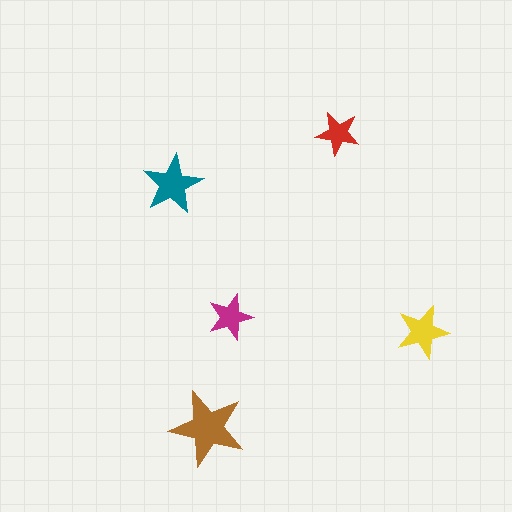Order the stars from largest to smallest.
the brown one, the teal one, the yellow one, the magenta one, the red one.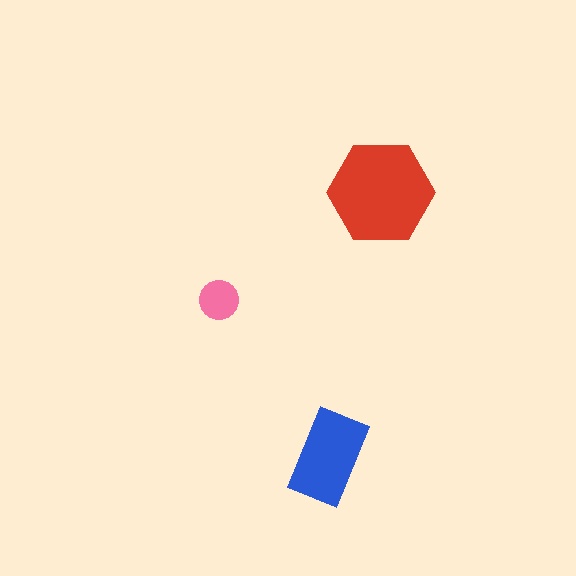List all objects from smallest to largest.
The pink circle, the blue rectangle, the red hexagon.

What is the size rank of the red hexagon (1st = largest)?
1st.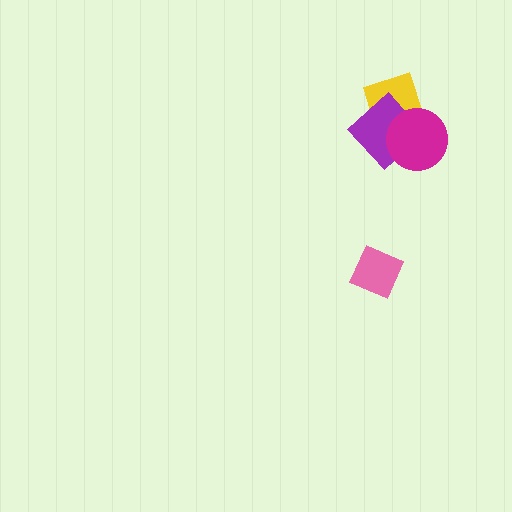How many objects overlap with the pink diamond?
0 objects overlap with the pink diamond.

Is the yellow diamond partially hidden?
Yes, it is partially covered by another shape.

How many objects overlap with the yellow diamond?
2 objects overlap with the yellow diamond.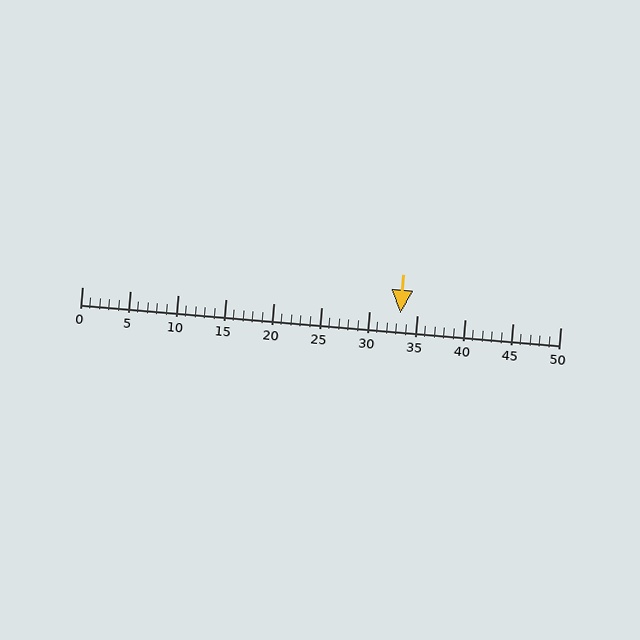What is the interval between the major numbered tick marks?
The major tick marks are spaced 5 units apart.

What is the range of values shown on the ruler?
The ruler shows values from 0 to 50.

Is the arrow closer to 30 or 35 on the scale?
The arrow is closer to 35.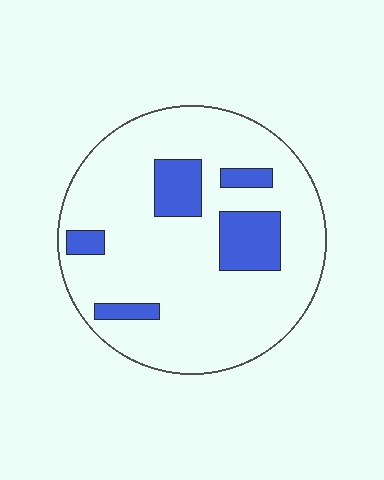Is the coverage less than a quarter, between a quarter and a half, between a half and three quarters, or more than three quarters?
Less than a quarter.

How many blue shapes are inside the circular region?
5.